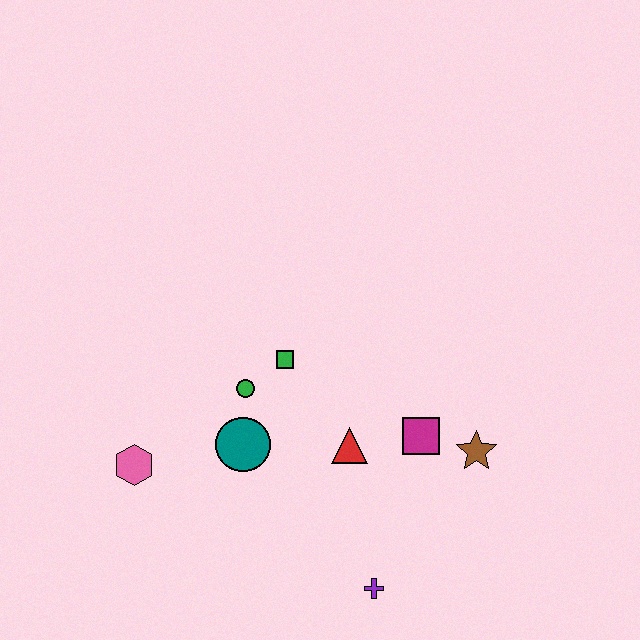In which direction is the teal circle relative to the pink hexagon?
The teal circle is to the right of the pink hexagon.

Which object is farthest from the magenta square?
The pink hexagon is farthest from the magenta square.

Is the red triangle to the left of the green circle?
No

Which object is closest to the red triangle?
The magenta square is closest to the red triangle.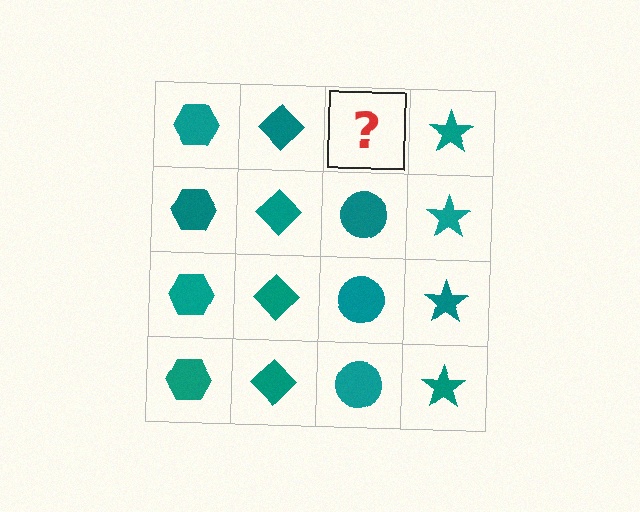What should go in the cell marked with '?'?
The missing cell should contain a teal circle.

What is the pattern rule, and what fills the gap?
The rule is that each column has a consistent shape. The gap should be filled with a teal circle.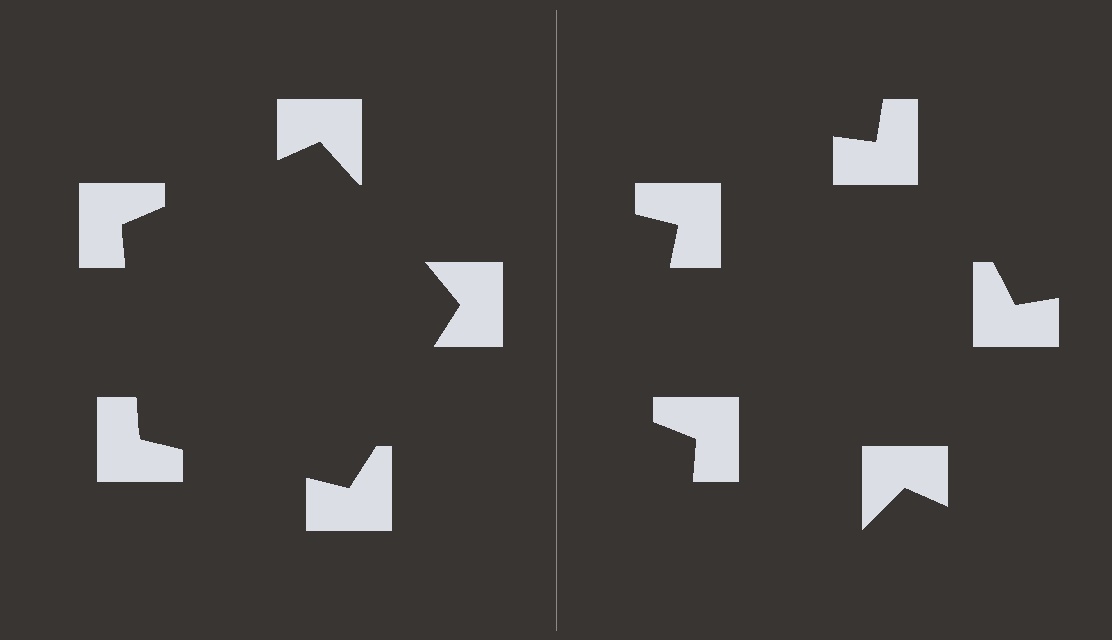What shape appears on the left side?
An illusory pentagon.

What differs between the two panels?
The notched squares are positioned identically on both sides; only the wedge orientations differ. On the left they align to a pentagon; on the right they are misaligned.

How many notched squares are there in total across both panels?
10 — 5 on each side.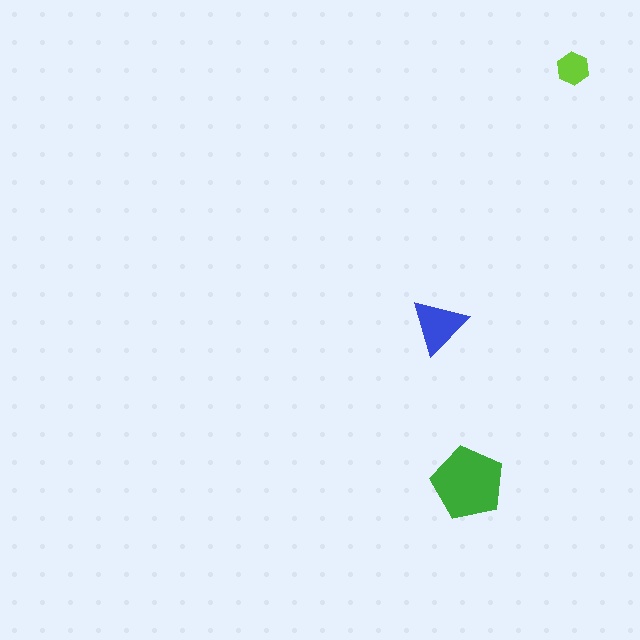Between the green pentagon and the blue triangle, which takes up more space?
The green pentagon.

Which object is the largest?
The green pentagon.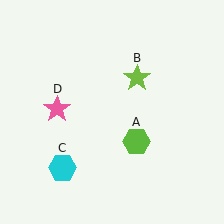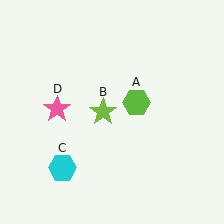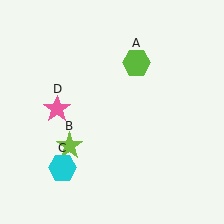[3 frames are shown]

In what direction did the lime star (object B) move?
The lime star (object B) moved down and to the left.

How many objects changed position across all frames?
2 objects changed position: lime hexagon (object A), lime star (object B).